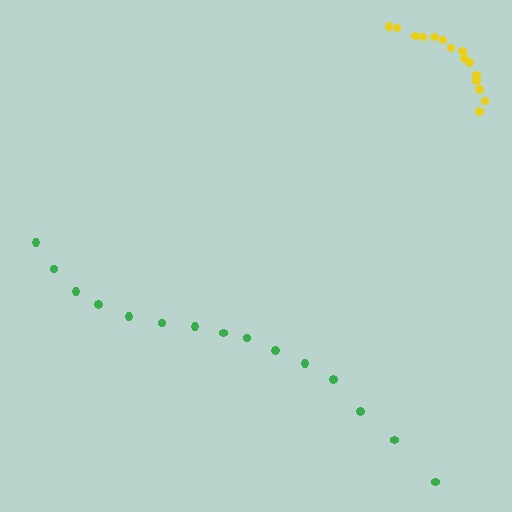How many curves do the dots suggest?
There are 2 distinct paths.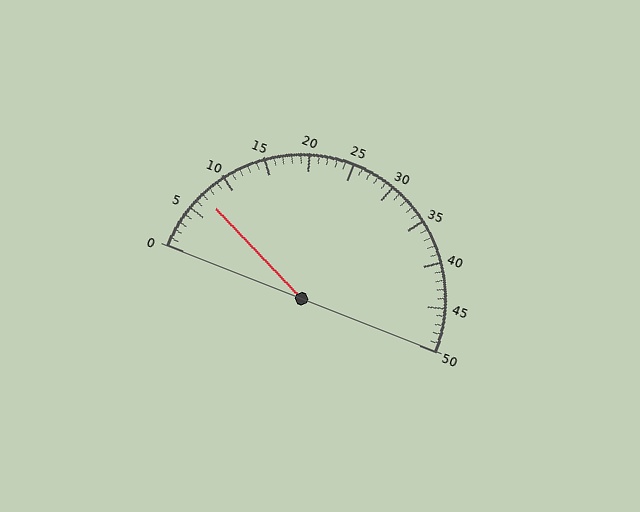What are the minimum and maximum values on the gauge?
The gauge ranges from 0 to 50.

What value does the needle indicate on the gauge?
The needle indicates approximately 7.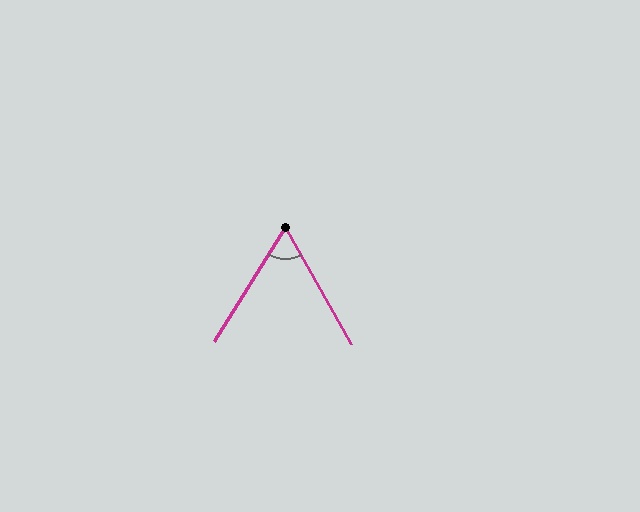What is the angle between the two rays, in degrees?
Approximately 62 degrees.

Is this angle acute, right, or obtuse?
It is acute.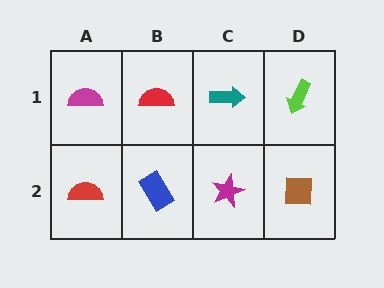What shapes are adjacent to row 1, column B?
A blue rectangle (row 2, column B), a magenta semicircle (row 1, column A), a teal arrow (row 1, column C).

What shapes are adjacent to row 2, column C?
A teal arrow (row 1, column C), a blue rectangle (row 2, column B), a brown square (row 2, column D).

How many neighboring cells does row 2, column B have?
3.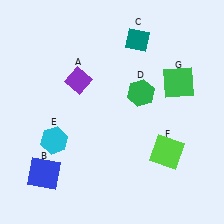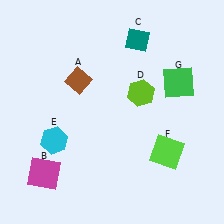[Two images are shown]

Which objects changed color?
A changed from purple to brown. B changed from blue to magenta. D changed from green to lime.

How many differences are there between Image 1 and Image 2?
There are 3 differences between the two images.